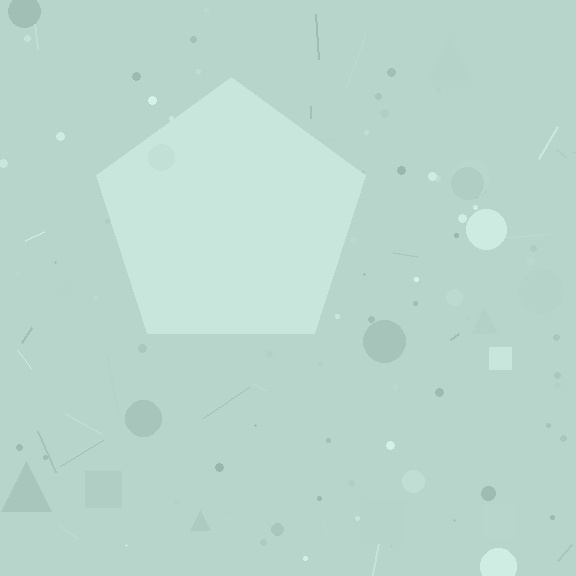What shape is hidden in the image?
A pentagon is hidden in the image.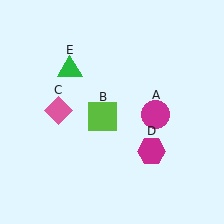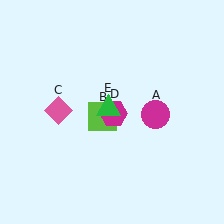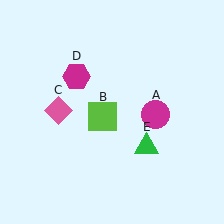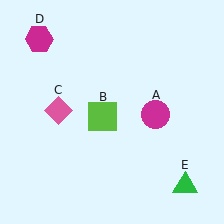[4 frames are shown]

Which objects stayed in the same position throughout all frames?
Magenta circle (object A) and lime square (object B) and pink diamond (object C) remained stationary.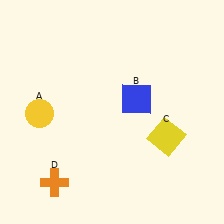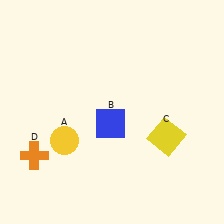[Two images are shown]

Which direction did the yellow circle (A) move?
The yellow circle (A) moved down.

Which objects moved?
The objects that moved are: the yellow circle (A), the blue square (B), the orange cross (D).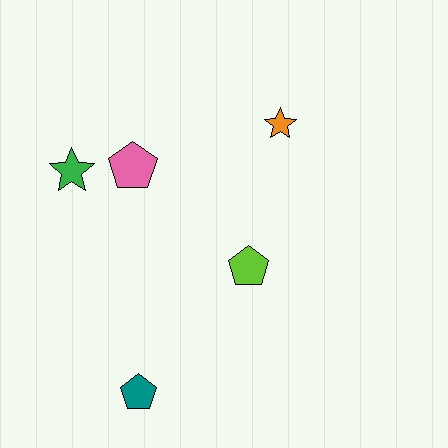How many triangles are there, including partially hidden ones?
There are no triangles.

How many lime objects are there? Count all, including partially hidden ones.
There is 1 lime object.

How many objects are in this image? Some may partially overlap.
There are 5 objects.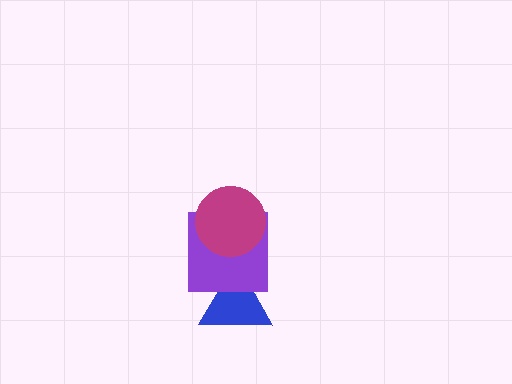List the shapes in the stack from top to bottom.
From top to bottom: the magenta circle, the purple square, the blue triangle.